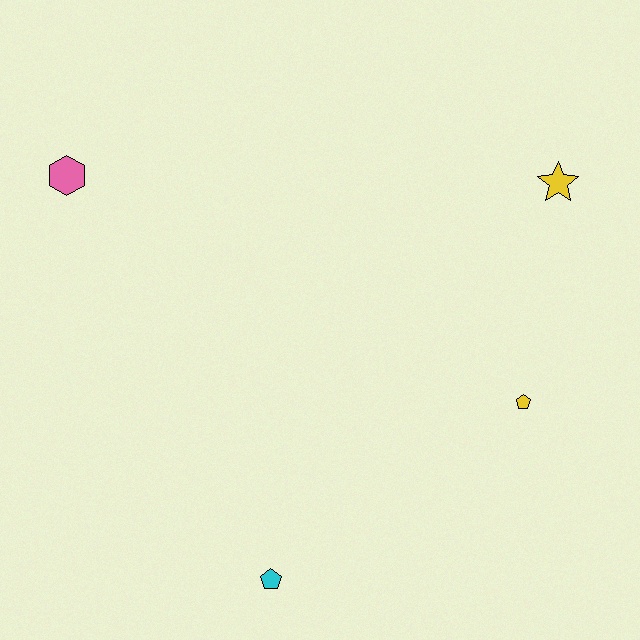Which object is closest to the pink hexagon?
The cyan pentagon is closest to the pink hexagon.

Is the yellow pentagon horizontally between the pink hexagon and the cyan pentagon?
No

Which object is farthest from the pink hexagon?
The yellow pentagon is farthest from the pink hexagon.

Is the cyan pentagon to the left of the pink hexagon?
No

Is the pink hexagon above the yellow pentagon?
Yes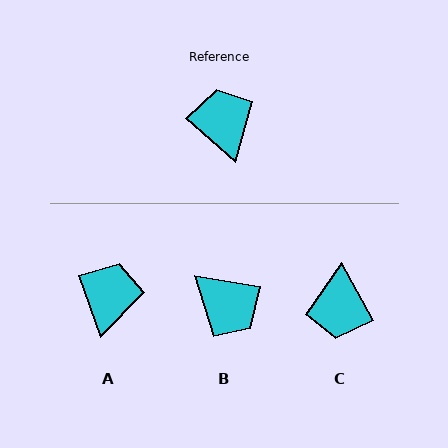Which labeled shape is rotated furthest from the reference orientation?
C, about 161 degrees away.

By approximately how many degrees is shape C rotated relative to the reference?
Approximately 161 degrees counter-clockwise.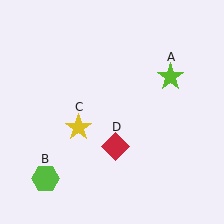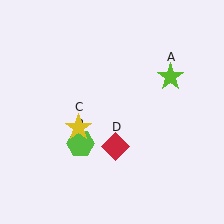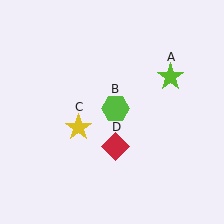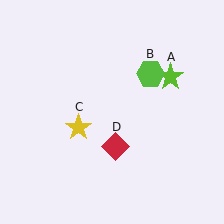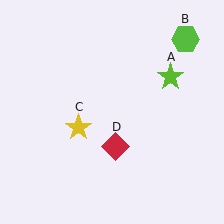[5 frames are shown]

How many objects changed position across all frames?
1 object changed position: lime hexagon (object B).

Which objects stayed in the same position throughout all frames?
Lime star (object A) and yellow star (object C) and red diamond (object D) remained stationary.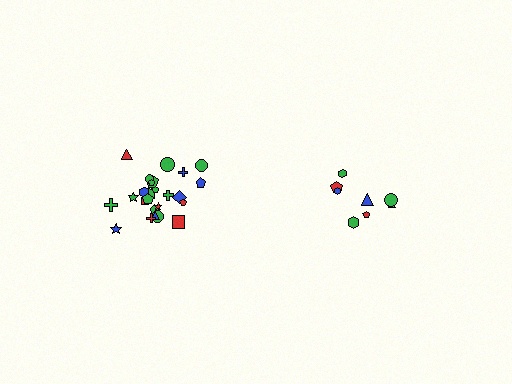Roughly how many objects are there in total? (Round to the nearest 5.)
Roughly 35 objects in total.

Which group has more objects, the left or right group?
The left group.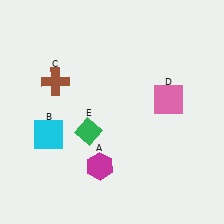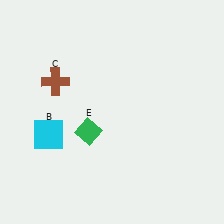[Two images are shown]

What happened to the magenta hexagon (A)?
The magenta hexagon (A) was removed in Image 2. It was in the bottom-left area of Image 1.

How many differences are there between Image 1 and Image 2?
There are 2 differences between the two images.